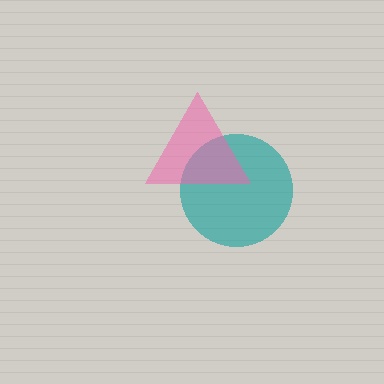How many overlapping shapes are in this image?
There are 2 overlapping shapes in the image.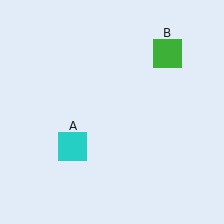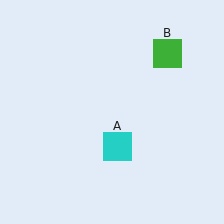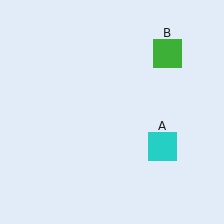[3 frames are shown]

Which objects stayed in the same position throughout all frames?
Green square (object B) remained stationary.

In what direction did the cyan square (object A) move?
The cyan square (object A) moved right.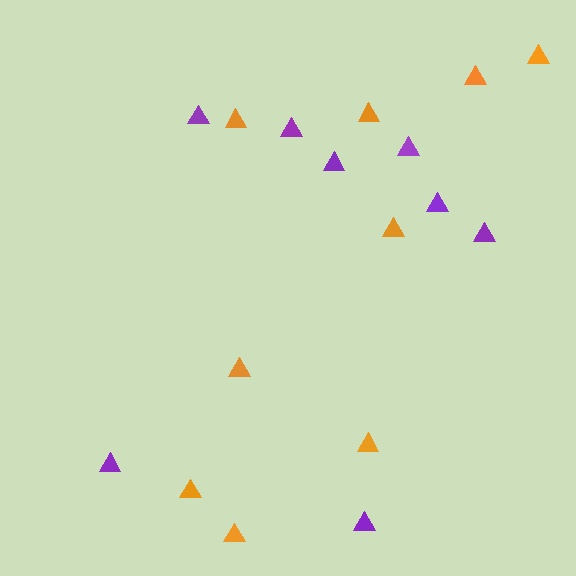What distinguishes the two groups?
There are 2 groups: one group of purple triangles (8) and one group of orange triangles (9).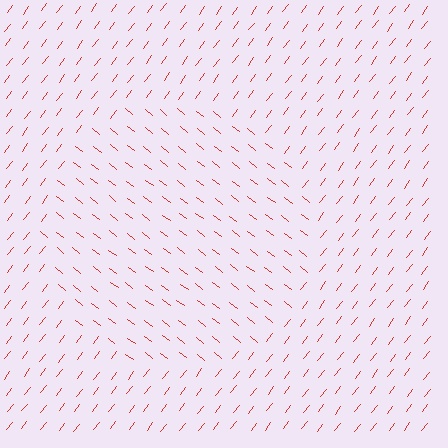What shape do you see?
I see a circle.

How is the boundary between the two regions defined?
The boundary is defined purely by a change in line orientation (approximately 89 degrees difference). All lines are the same color and thickness.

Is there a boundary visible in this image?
Yes, there is a texture boundary formed by a change in line orientation.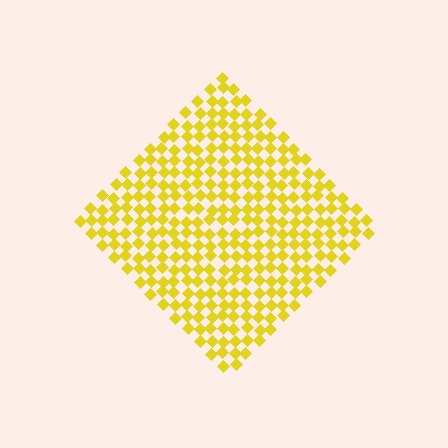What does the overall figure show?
The overall figure shows a diamond.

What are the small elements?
The small elements are diamonds.